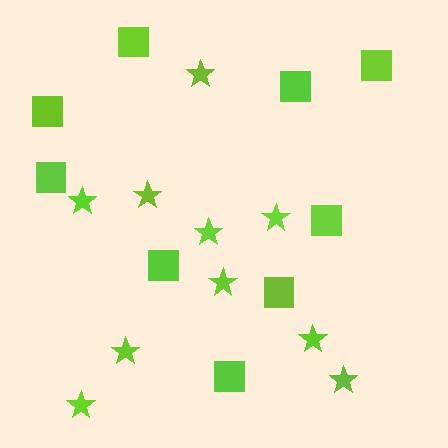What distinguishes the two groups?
There are 2 groups: one group of squares (9) and one group of stars (10).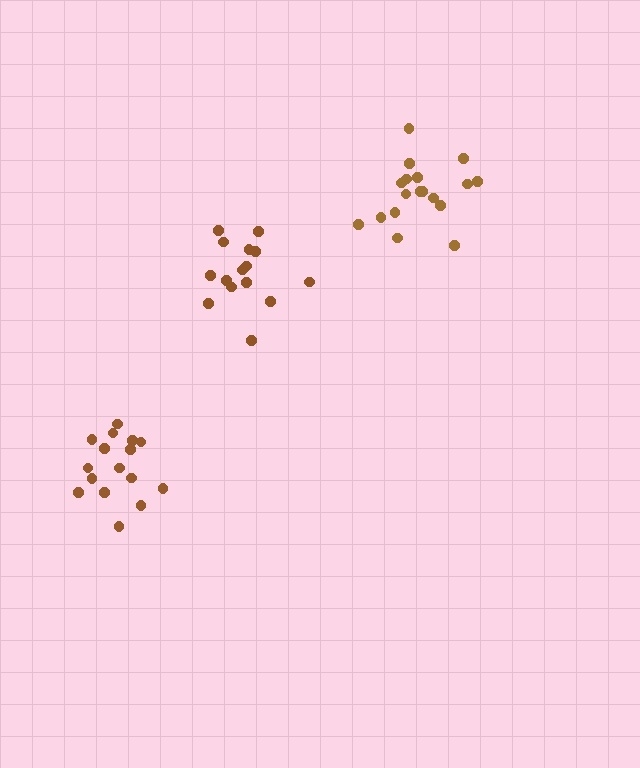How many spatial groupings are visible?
There are 3 spatial groupings.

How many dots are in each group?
Group 1: 15 dots, Group 2: 16 dots, Group 3: 18 dots (49 total).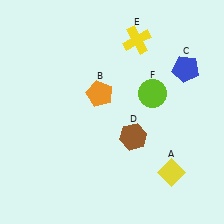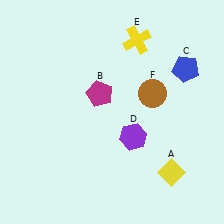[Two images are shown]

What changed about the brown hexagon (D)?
In Image 1, D is brown. In Image 2, it changed to purple.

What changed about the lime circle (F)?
In Image 1, F is lime. In Image 2, it changed to brown.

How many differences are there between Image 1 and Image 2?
There are 3 differences between the two images.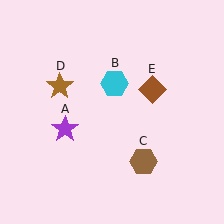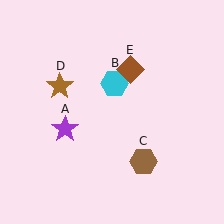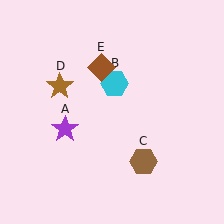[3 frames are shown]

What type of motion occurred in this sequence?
The brown diamond (object E) rotated counterclockwise around the center of the scene.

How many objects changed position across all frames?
1 object changed position: brown diamond (object E).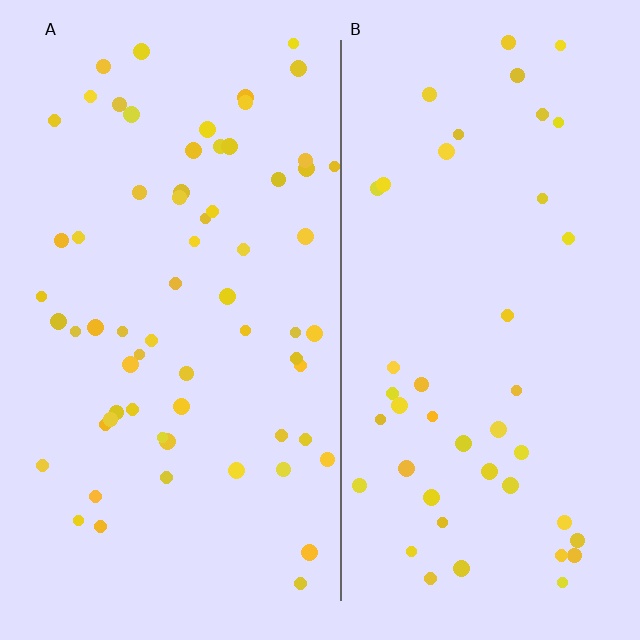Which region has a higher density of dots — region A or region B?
A (the left).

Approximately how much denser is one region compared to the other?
Approximately 1.5× — region A over region B.